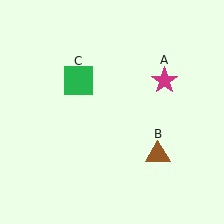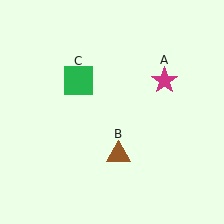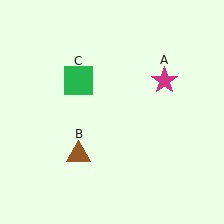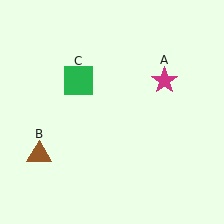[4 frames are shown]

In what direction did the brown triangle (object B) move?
The brown triangle (object B) moved left.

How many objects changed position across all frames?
1 object changed position: brown triangle (object B).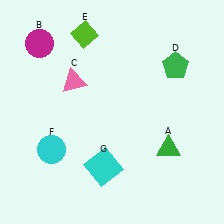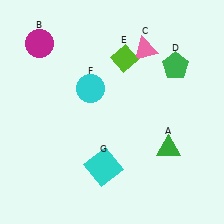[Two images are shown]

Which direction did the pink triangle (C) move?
The pink triangle (C) moved right.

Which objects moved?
The objects that moved are: the pink triangle (C), the lime diamond (E), the cyan circle (F).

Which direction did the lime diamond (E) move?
The lime diamond (E) moved right.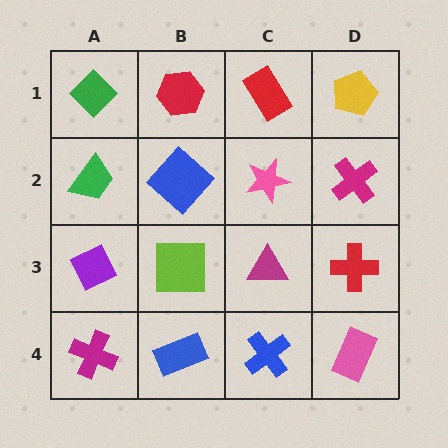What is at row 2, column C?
A pink star.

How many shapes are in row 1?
4 shapes.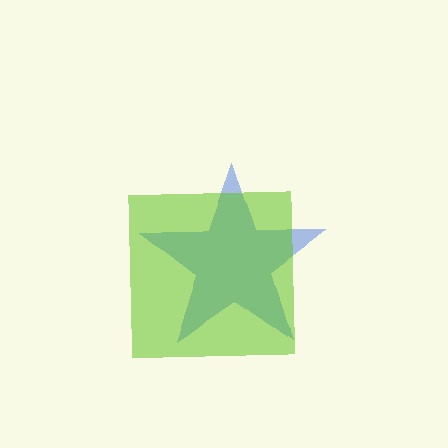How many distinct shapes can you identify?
There are 2 distinct shapes: a blue star, a lime square.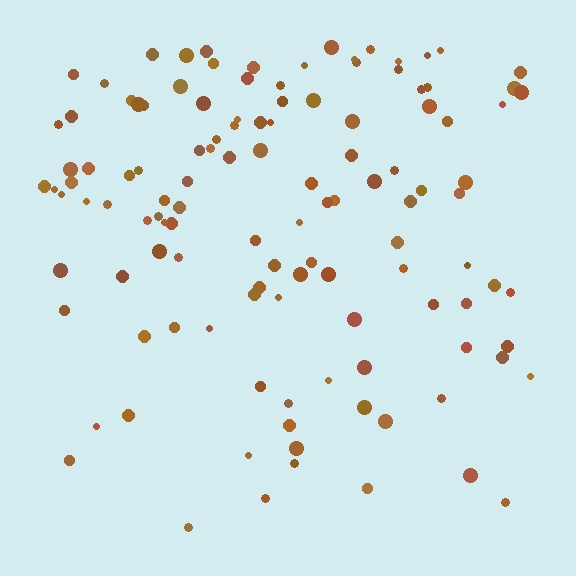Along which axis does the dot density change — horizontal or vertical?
Vertical.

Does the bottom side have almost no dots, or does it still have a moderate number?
Still a moderate number, just noticeably fewer than the top.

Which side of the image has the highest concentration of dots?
The top.